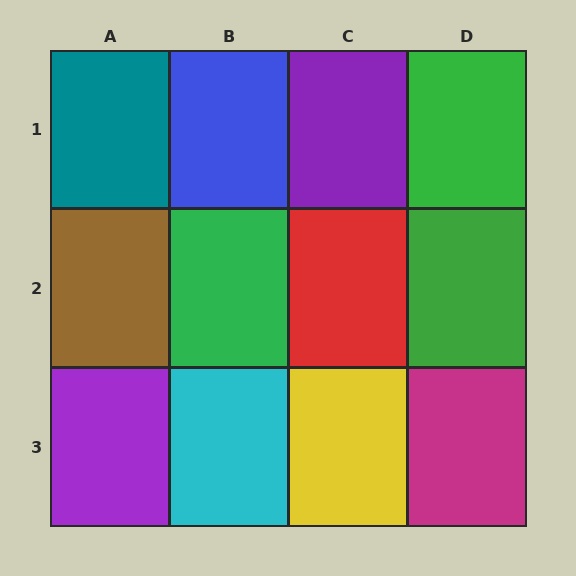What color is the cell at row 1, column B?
Blue.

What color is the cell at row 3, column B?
Cyan.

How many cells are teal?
1 cell is teal.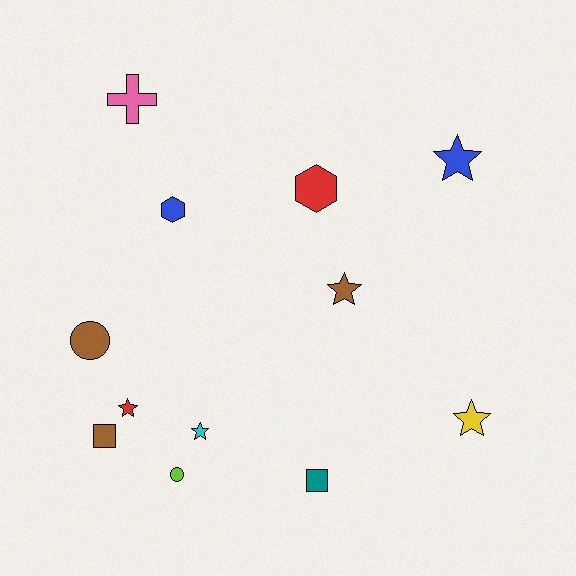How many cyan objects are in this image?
There is 1 cyan object.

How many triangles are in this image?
There are no triangles.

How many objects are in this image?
There are 12 objects.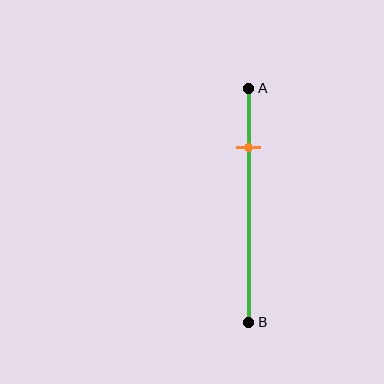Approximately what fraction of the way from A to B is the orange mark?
The orange mark is approximately 25% of the way from A to B.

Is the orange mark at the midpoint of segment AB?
No, the mark is at about 25% from A, not at the 50% midpoint.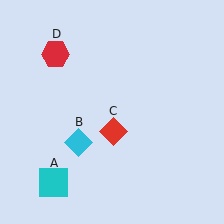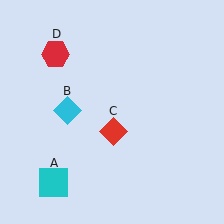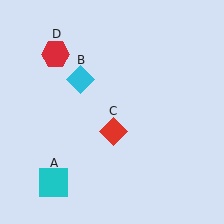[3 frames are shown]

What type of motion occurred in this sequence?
The cyan diamond (object B) rotated clockwise around the center of the scene.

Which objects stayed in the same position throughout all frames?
Cyan square (object A) and red diamond (object C) and red hexagon (object D) remained stationary.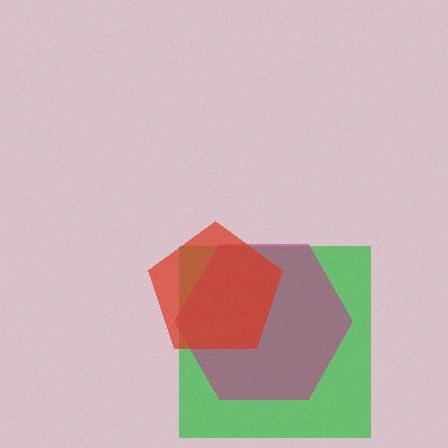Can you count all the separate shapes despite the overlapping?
Yes, there are 3 separate shapes.